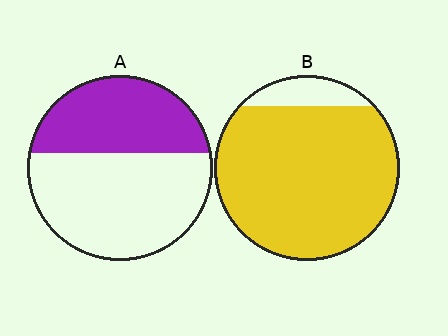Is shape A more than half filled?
No.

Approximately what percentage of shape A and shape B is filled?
A is approximately 40% and B is approximately 90%.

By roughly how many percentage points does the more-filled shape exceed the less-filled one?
By roughly 50 percentage points (B over A).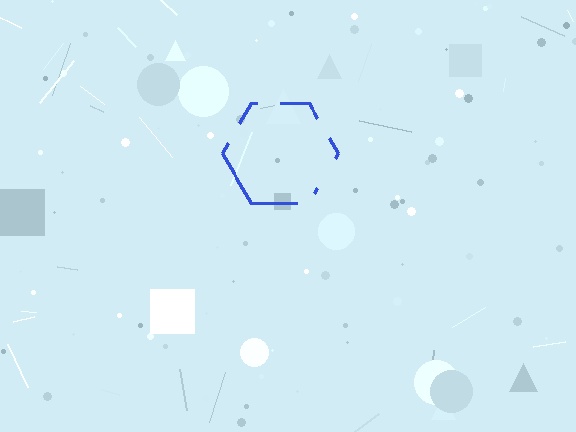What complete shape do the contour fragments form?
The contour fragments form a hexagon.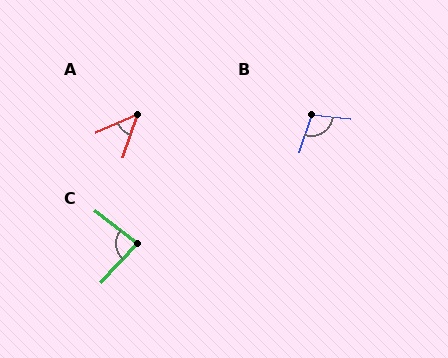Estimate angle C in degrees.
Approximately 85 degrees.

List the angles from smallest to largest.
A (47°), C (85°), B (102°).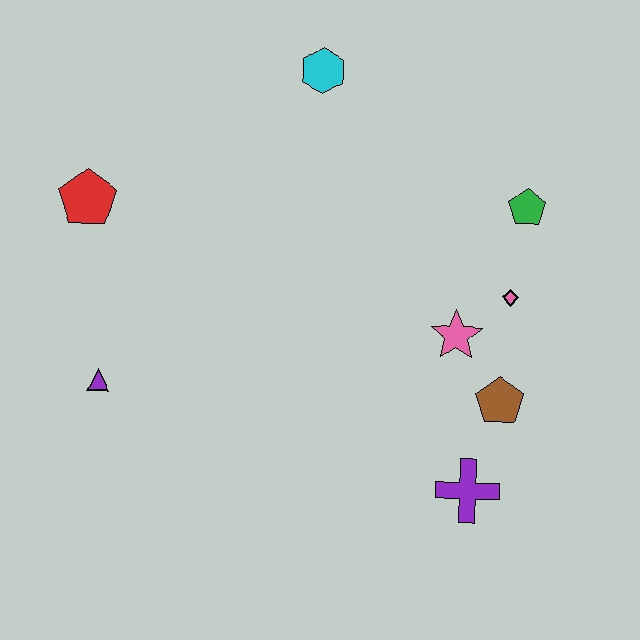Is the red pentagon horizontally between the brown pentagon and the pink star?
No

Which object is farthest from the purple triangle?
The green pentagon is farthest from the purple triangle.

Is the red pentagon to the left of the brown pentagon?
Yes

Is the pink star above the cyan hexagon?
No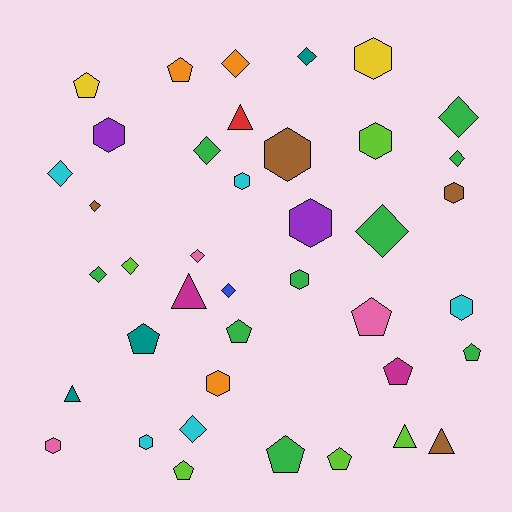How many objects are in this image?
There are 40 objects.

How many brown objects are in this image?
There are 4 brown objects.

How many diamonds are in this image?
There are 13 diamonds.